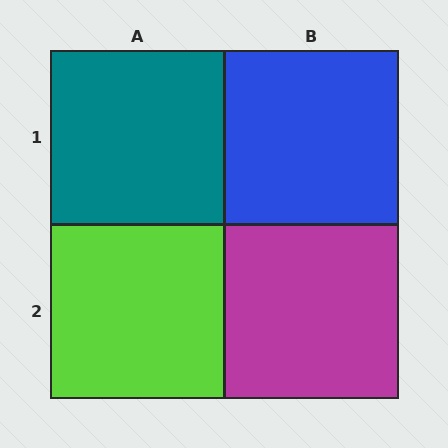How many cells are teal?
1 cell is teal.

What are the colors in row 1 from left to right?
Teal, blue.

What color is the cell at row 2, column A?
Lime.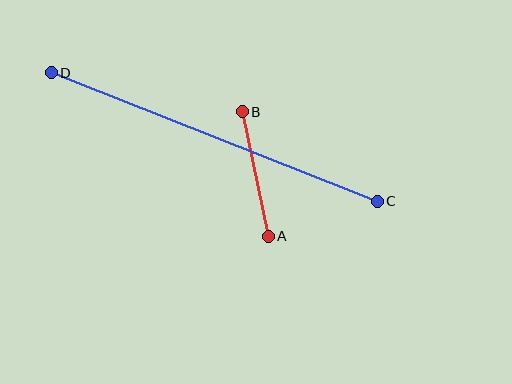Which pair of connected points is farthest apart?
Points C and D are farthest apart.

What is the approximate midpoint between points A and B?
The midpoint is at approximately (255, 174) pixels.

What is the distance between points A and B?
The distance is approximately 127 pixels.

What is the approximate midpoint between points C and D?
The midpoint is at approximately (214, 137) pixels.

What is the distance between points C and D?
The distance is approximately 350 pixels.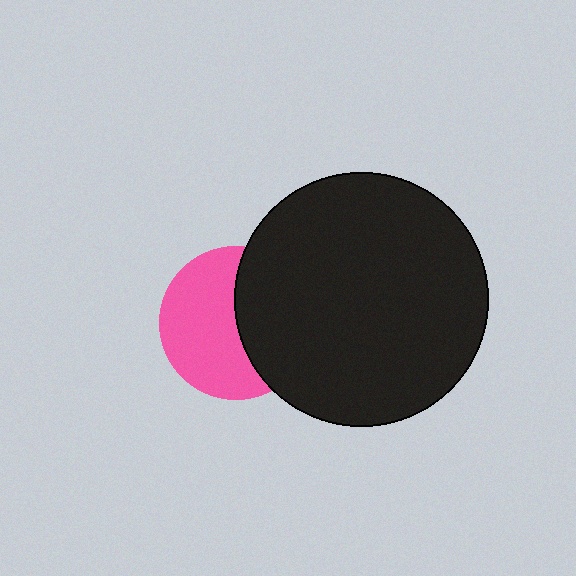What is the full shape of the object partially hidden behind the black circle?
The partially hidden object is a pink circle.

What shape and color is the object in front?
The object in front is a black circle.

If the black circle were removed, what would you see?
You would see the complete pink circle.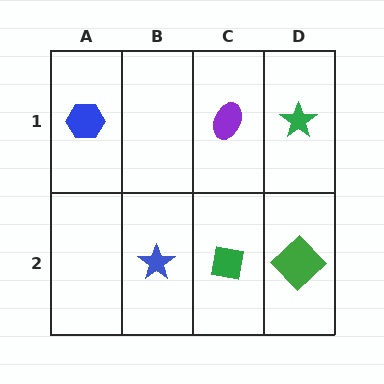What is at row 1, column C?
A purple ellipse.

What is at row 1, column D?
A green star.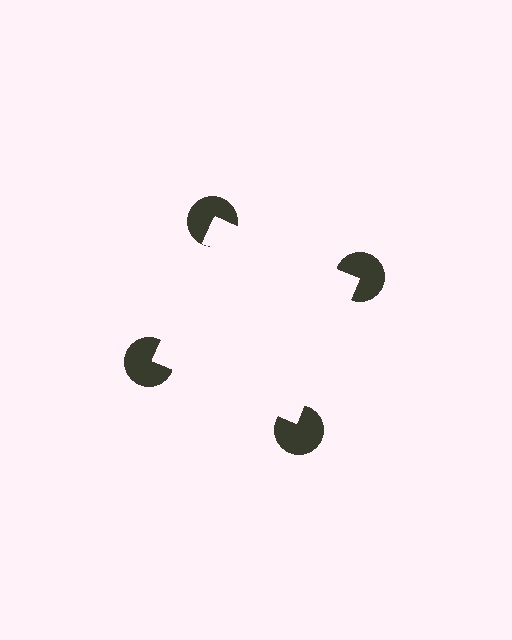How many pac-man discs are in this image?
There are 4 — one at each vertex of the illusory square.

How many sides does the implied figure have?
4 sides.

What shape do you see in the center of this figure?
An illusory square — its edges are inferred from the aligned wedge cuts in the pac-man discs, not physically drawn.